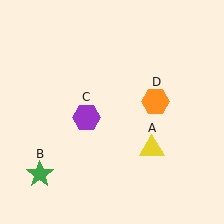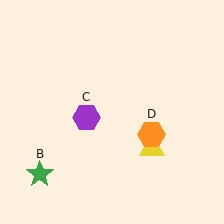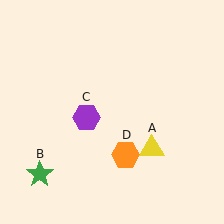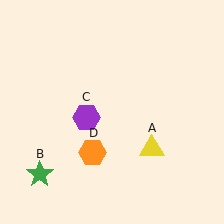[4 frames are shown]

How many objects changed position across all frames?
1 object changed position: orange hexagon (object D).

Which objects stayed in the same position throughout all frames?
Yellow triangle (object A) and green star (object B) and purple hexagon (object C) remained stationary.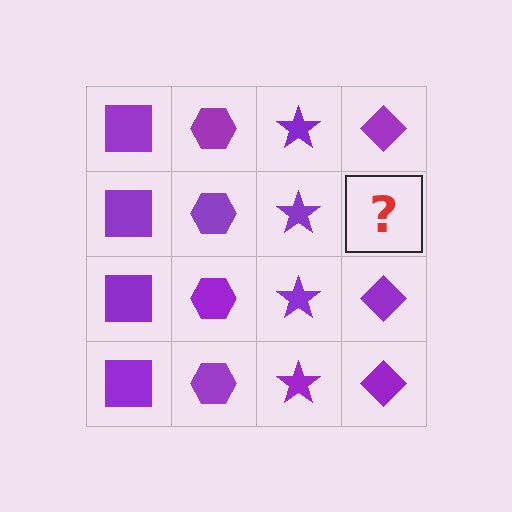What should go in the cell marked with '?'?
The missing cell should contain a purple diamond.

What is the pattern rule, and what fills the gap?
The rule is that each column has a consistent shape. The gap should be filled with a purple diamond.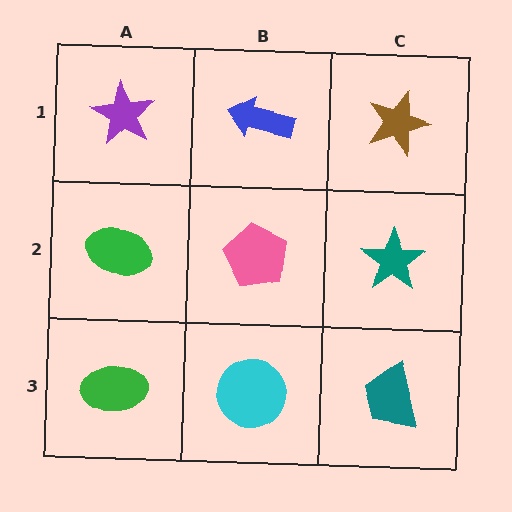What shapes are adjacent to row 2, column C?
A brown star (row 1, column C), a teal trapezoid (row 3, column C), a pink pentagon (row 2, column B).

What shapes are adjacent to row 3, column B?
A pink pentagon (row 2, column B), a green ellipse (row 3, column A), a teal trapezoid (row 3, column C).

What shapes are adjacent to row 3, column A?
A green ellipse (row 2, column A), a cyan circle (row 3, column B).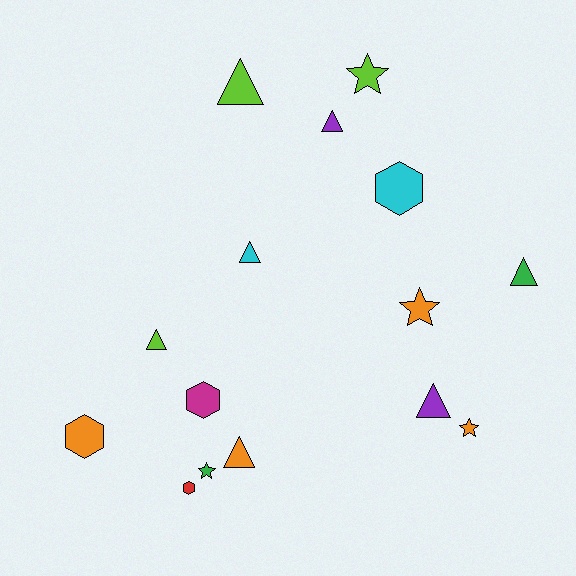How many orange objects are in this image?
There are 4 orange objects.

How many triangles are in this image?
There are 7 triangles.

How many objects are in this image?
There are 15 objects.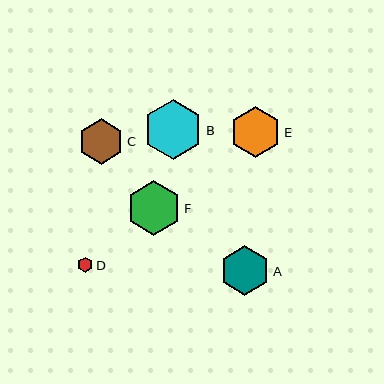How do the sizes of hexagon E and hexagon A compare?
Hexagon E and hexagon A are approximately the same size.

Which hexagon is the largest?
Hexagon B is the largest with a size of approximately 60 pixels.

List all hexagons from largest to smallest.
From largest to smallest: B, F, E, A, C, D.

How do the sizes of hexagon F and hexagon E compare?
Hexagon F and hexagon E are approximately the same size.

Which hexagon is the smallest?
Hexagon D is the smallest with a size of approximately 15 pixels.